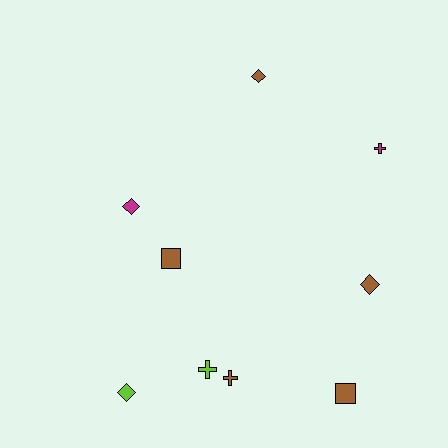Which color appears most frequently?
Brown, with 5 objects.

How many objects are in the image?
There are 9 objects.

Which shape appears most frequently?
Diamond, with 4 objects.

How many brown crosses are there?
There is 1 brown cross.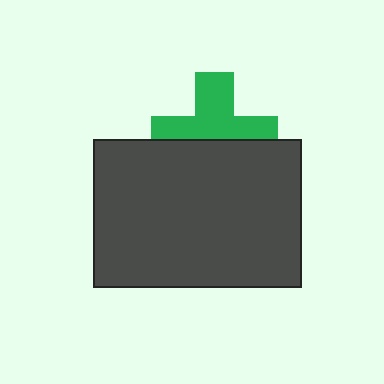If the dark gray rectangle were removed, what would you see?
You would see the complete green cross.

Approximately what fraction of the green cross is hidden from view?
Roughly 44% of the green cross is hidden behind the dark gray rectangle.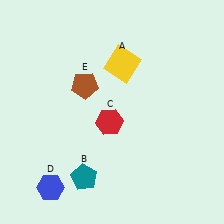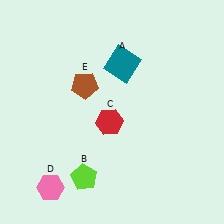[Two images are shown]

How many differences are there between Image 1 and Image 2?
There are 3 differences between the two images.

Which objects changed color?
A changed from yellow to teal. B changed from teal to lime. D changed from blue to pink.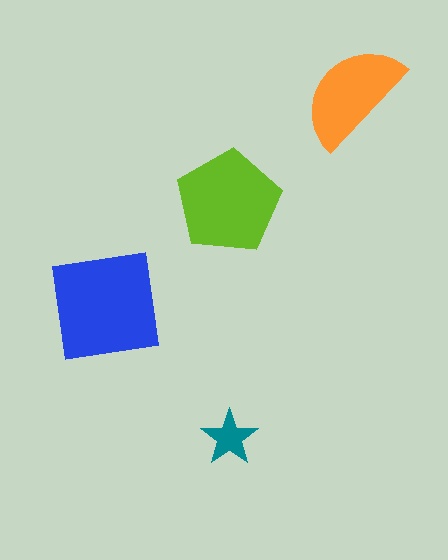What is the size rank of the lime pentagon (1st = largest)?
2nd.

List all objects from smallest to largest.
The teal star, the orange semicircle, the lime pentagon, the blue square.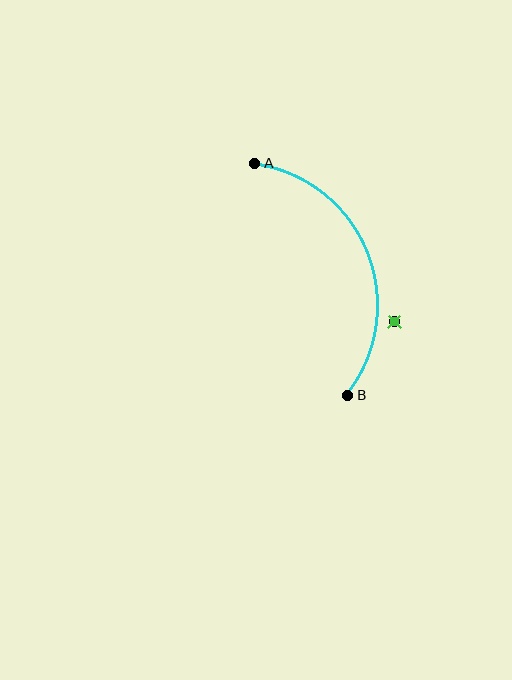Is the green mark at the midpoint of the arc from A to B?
No — the green mark does not lie on the arc at all. It sits slightly outside the curve.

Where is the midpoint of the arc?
The arc midpoint is the point on the curve farthest from the straight line joining A and B. It sits to the right of that line.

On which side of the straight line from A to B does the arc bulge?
The arc bulges to the right of the straight line connecting A and B.